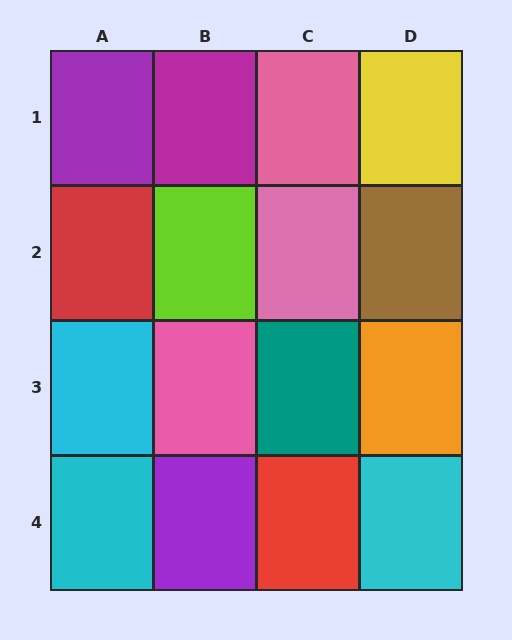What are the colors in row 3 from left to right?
Cyan, pink, teal, orange.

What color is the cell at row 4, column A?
Cyan.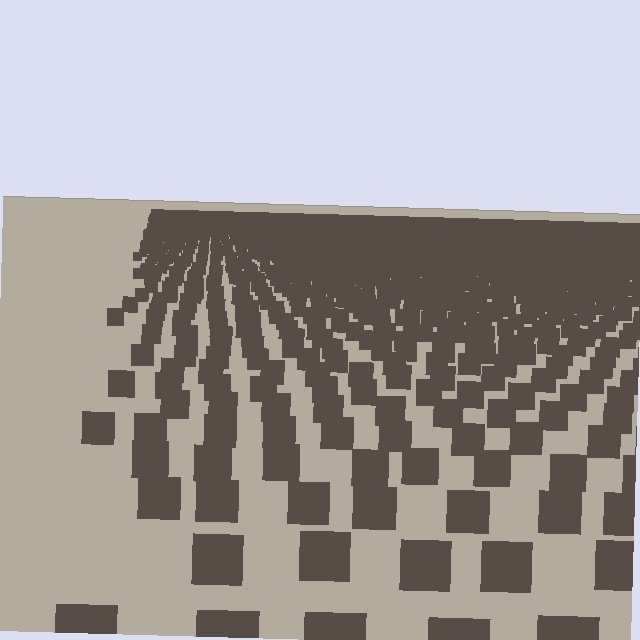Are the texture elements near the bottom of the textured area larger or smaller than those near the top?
Larger. Near the bottom, elements are closer to the viewer and appear at a bigger on-screen size.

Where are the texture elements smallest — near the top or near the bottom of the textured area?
Near the top.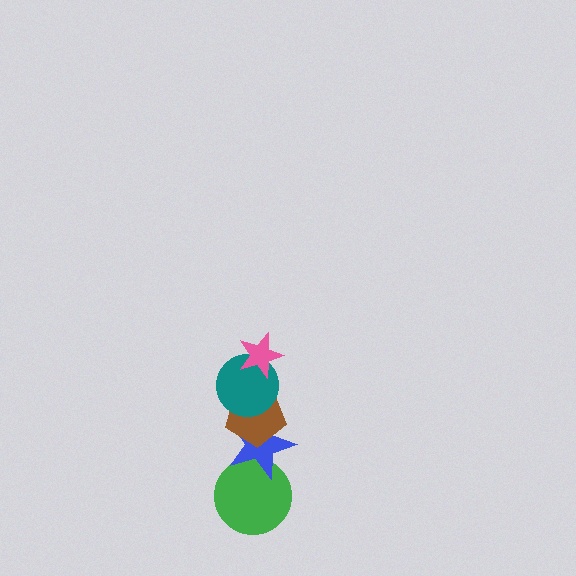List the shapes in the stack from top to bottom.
From top to bottom: the pink star, the teal circle, the brown pentagon, the blue star, the green circle.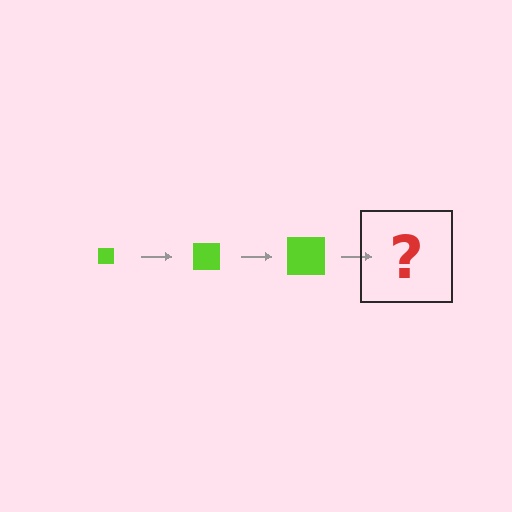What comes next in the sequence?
The next element should be a lime square, larger than the previous one.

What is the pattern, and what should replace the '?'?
The pattern is that the square gets progressively larger each step. The '?' should be a lime square, larger than the previous one.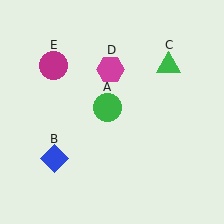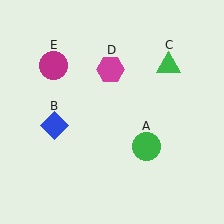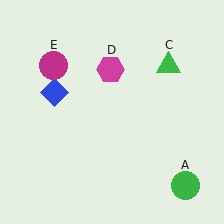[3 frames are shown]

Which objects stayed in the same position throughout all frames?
Green triangle (object C) and magenta hexagon (object D) and magenta circle (object E) remained stationary.